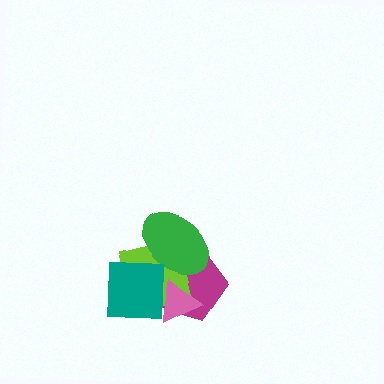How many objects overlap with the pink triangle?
3 objects overlap with the pink triangle.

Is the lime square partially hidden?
Yes, it is partially covered by another shape.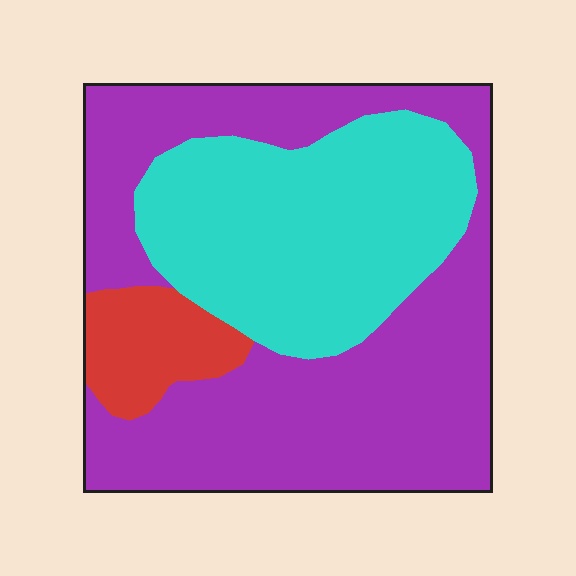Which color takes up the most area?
Purple, at roughly 55%.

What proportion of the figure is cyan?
Cyan takes up about three eighths (3/8) of the figure.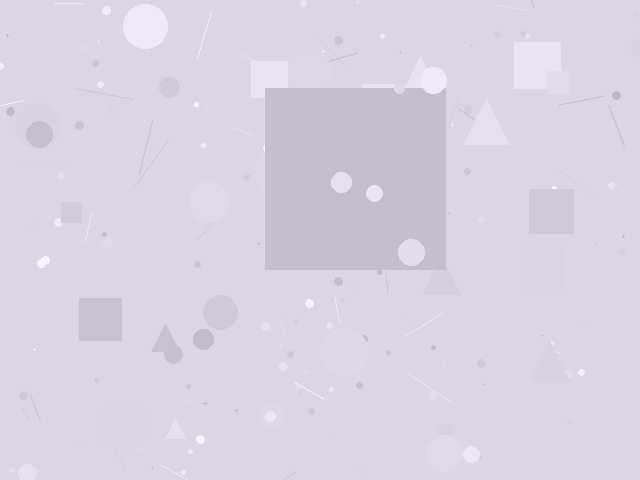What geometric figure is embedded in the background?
A square is embedded in the background.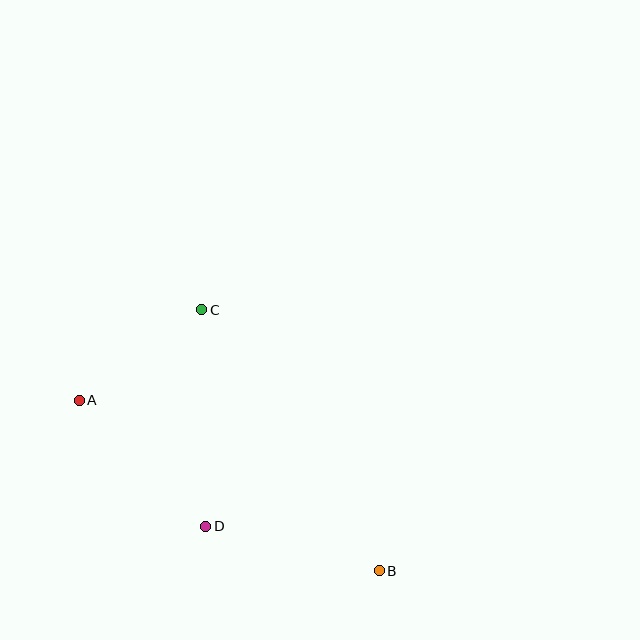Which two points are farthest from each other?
Points A and B are farthest from each other.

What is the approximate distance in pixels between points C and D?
The distance between C and D is approximately 216 pixels.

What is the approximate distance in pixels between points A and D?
The distance between A and D is approximately 178 pixels.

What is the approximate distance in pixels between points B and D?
The distance between B and D is approximately 179 pixels.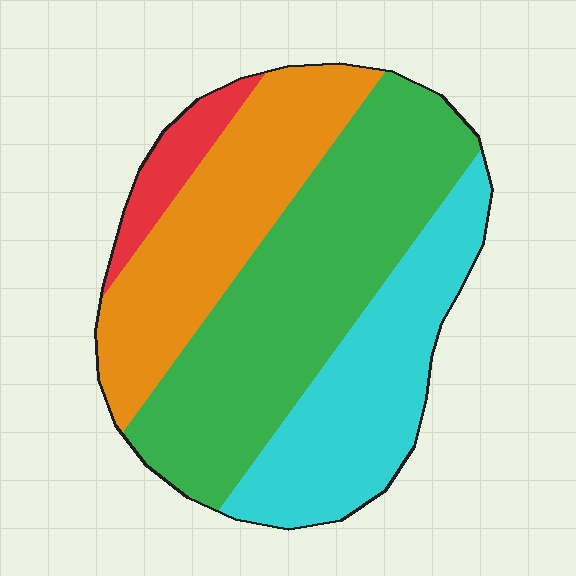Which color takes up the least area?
Red, at roughly 5%.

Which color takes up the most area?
Green, at roughly 40%.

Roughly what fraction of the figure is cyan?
Cyan covers 26% of the figure.